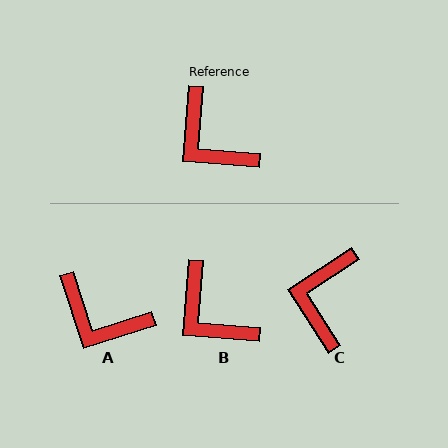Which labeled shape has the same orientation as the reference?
B.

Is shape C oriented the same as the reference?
No, it is off by about 53 degrees.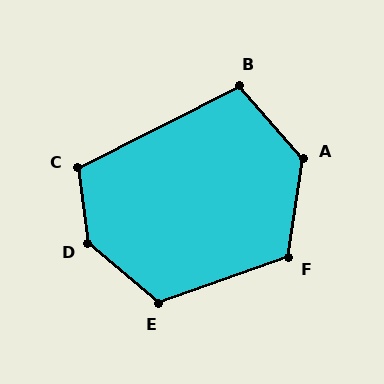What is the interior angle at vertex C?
Approximately 110 degrees (obtuse).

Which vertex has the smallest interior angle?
B, at approximately 104 degrees.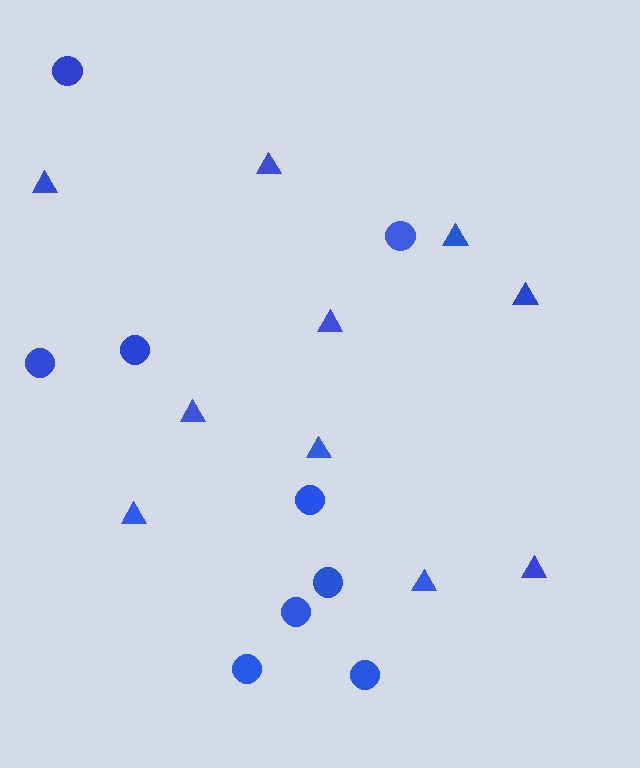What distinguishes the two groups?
There are 2 groups: one group of circles (9) and one group of triangles (10).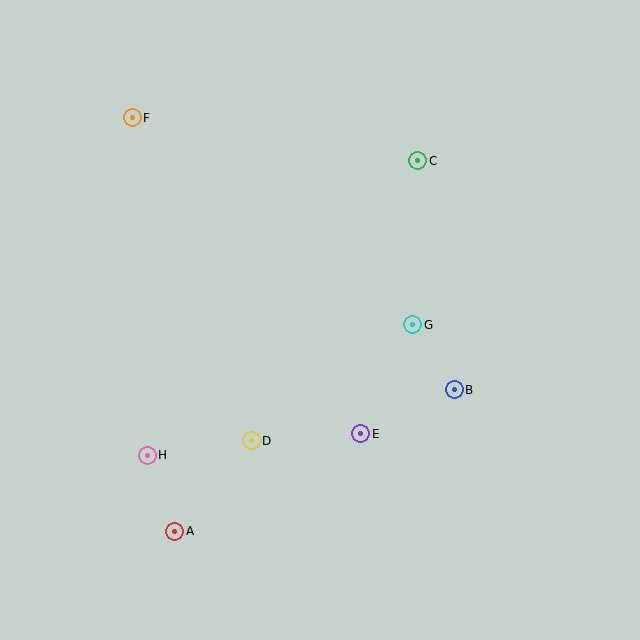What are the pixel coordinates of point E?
Point E is at (361, 434).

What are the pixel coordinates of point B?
Point B is at (454, 390).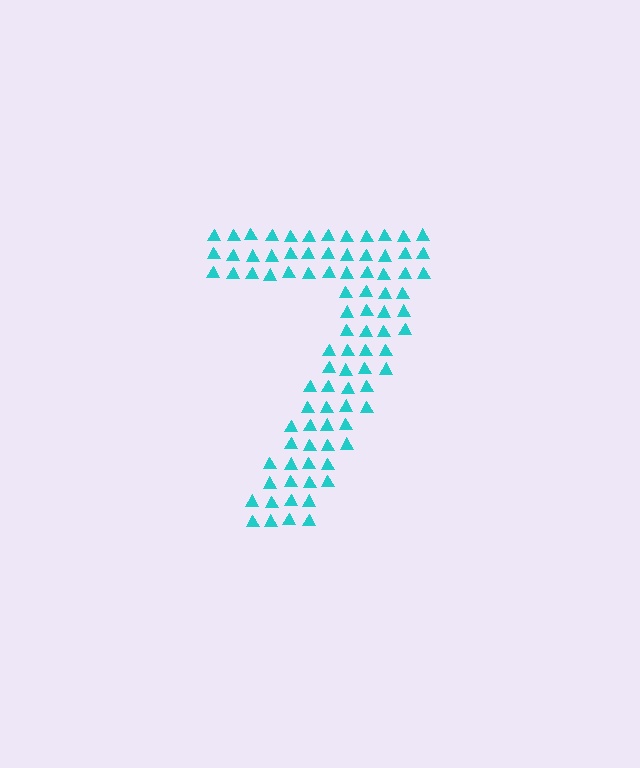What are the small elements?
The small elements are triangles.